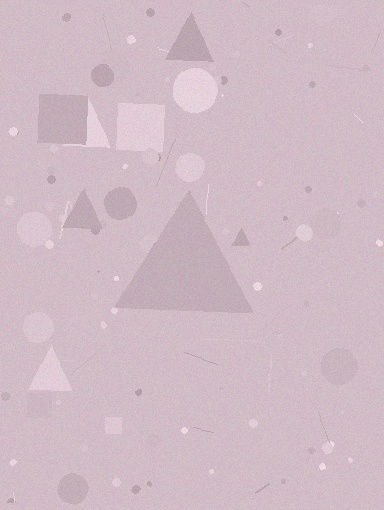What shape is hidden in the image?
A triangle is hidden in the image.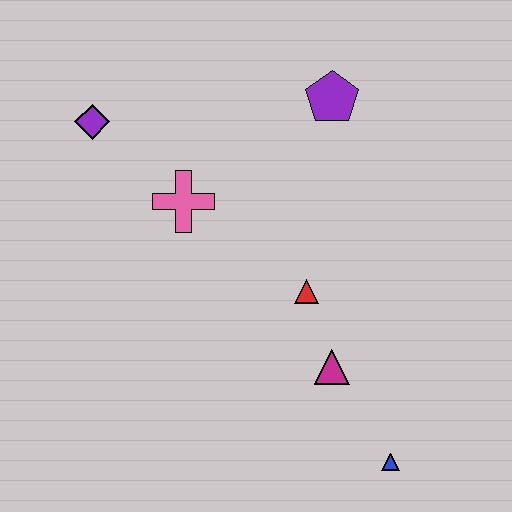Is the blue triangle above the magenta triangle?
No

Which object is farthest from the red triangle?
The purple diamond is farthest from the red triangle.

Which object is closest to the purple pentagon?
The pink cross is closest to the purple pentagon.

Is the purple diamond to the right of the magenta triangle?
No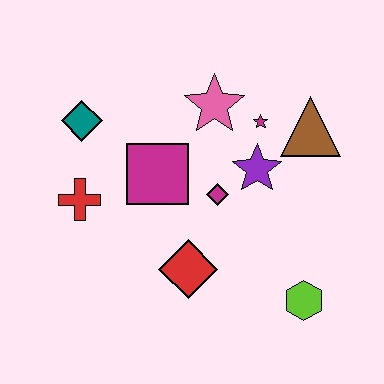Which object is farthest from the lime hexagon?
The teal diamond is farthest from the lime hexagon.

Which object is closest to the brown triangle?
The magenta star is closest to the brown triangle.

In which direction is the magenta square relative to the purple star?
The magenta square is to the left of the purple star.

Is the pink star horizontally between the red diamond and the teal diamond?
No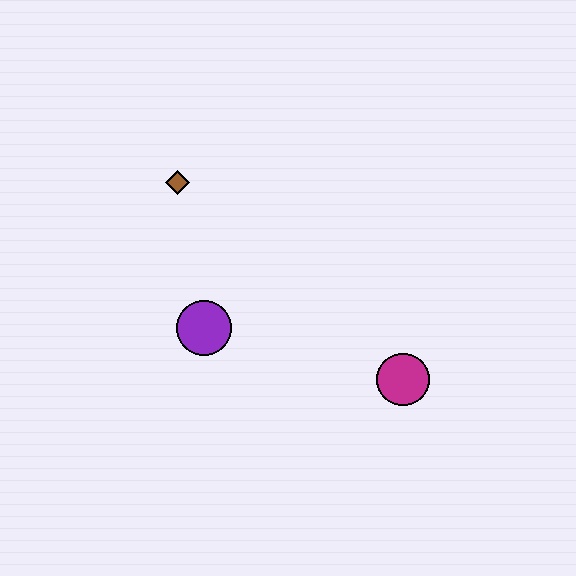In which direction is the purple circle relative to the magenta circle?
The purple circle is to the left of the magenta circle.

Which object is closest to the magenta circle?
The purple circle is closest to the magenta circle.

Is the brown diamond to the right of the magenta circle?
No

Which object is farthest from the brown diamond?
The magenta circle is farthest from the brown diamond.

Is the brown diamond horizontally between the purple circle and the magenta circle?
No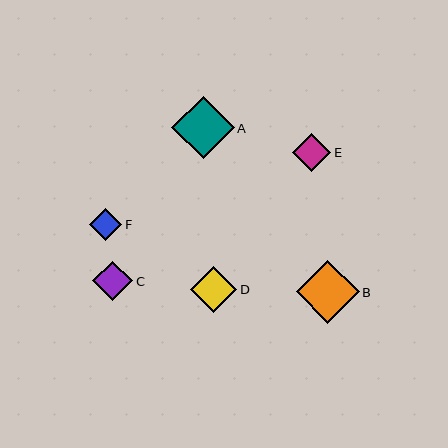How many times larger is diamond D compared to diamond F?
Diamond D is approximately 1.4 times the size of diamond F.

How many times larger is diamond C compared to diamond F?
Diamond C is approximately 1.2 times the size of diamond F.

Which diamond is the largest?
Diamond B is the largest with a size of approximately 63 pixels.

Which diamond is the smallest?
Diamond F is the smallest with a size of approximately 32 pixels.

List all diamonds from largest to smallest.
From largest to smallest: B, A, D, C, E, F.